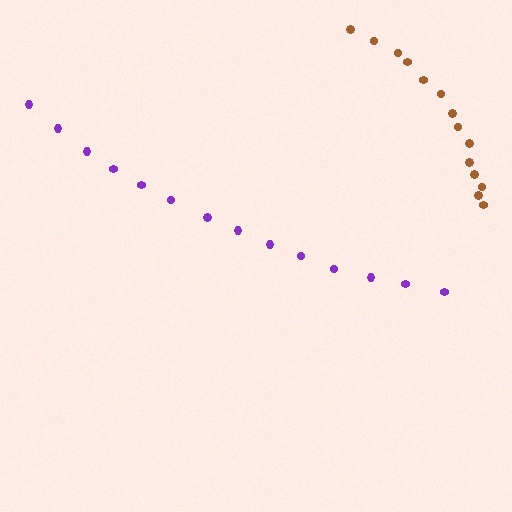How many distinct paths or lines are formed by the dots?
There are 2 distinct paths.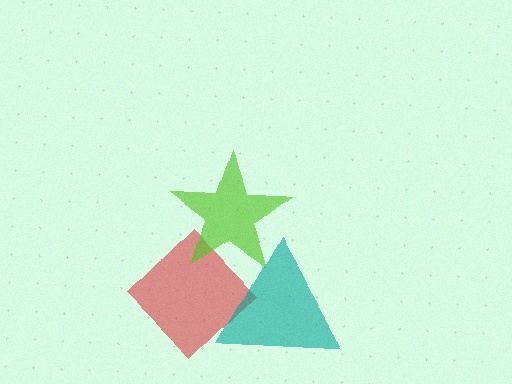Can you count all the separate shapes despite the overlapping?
Yes, there are 3 separate shapes.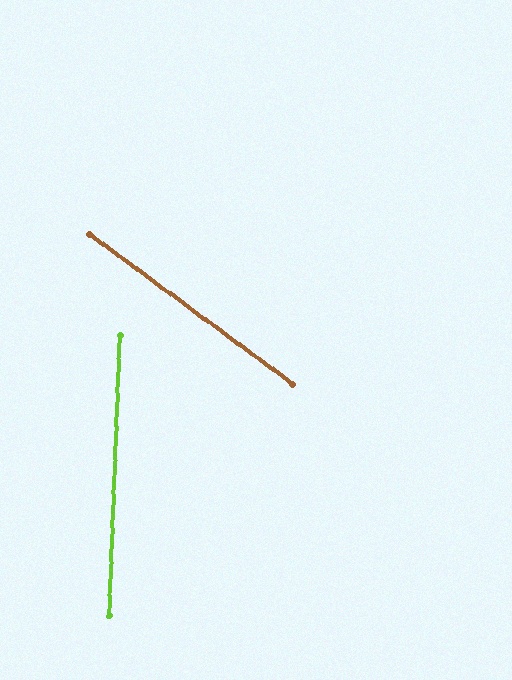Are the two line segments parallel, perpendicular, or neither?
Neither parallel nor perpendicular — they differ by about 56°.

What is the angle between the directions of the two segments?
Approximately 56 degrees.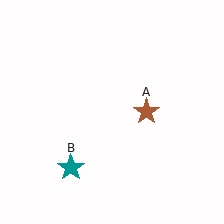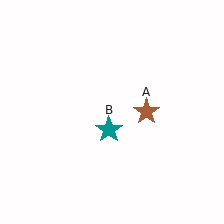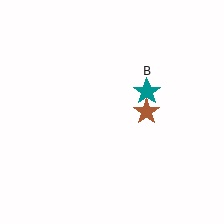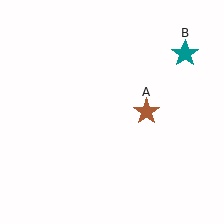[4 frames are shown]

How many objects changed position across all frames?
1 object changed position: teal star (object B).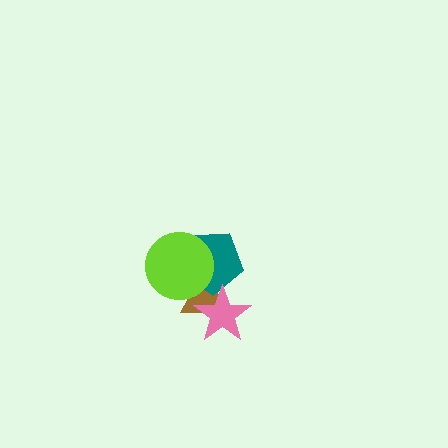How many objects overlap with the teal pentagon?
3 objects overlap with the teal pentagon.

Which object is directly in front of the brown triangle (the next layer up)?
The teal pentagon is directly in front of the brown triangle.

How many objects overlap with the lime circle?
2 objects overlap with the lime circle.